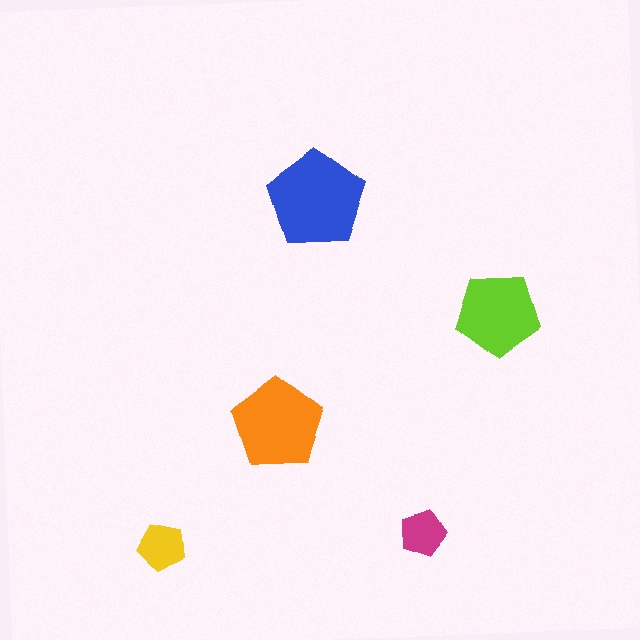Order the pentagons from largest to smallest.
the blue one, the orange one, the lime one, the yellow one, the magenta one.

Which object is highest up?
The blue pentagon is topmost.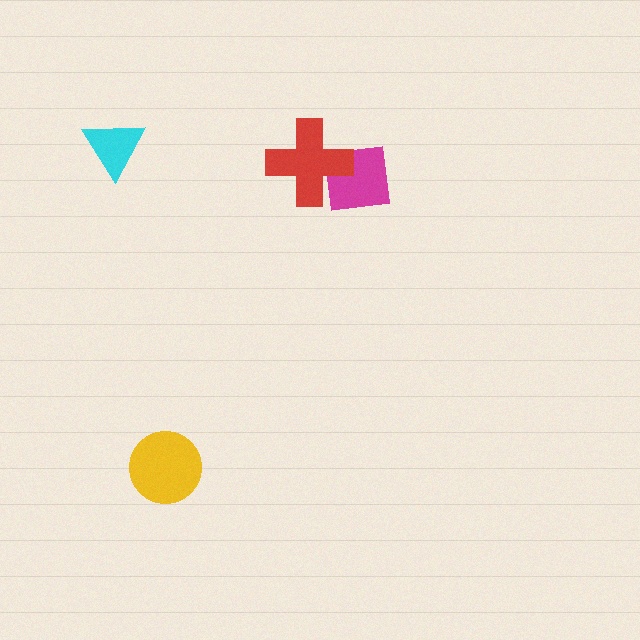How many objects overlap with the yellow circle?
0 objects overlap with the yellow circle.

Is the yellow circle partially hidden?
No, no other shape covers it.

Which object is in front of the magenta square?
The red cross is in front of the magenta square.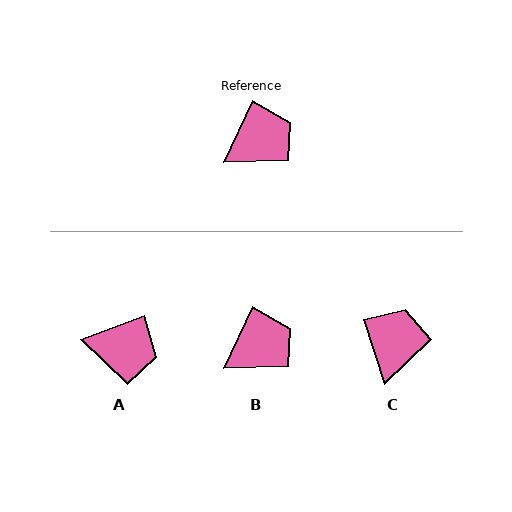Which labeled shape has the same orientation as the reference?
B.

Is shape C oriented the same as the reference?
No, it is off by about 43 degrees.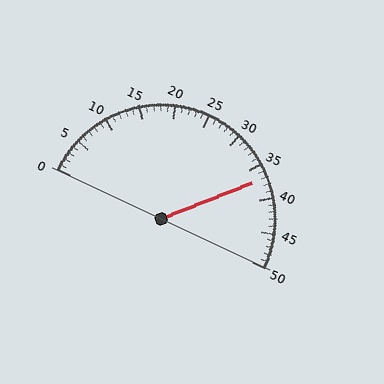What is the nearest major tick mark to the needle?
The nearest major tick mark is 35.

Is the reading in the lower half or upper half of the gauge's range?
The reading is in the upper half of the range (0 to 50).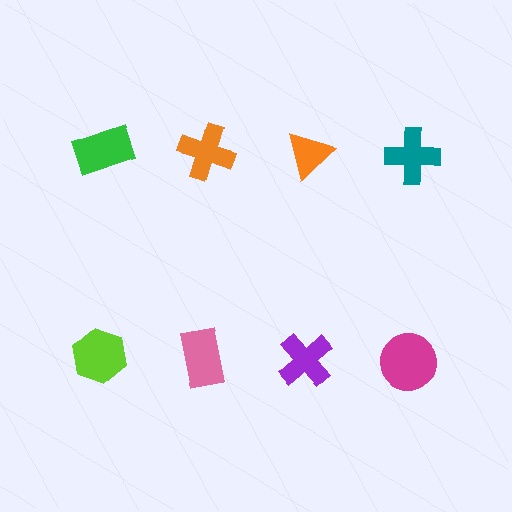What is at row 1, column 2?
An orange cross.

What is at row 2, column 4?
A magenta circle.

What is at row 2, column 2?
A pink rectangle.